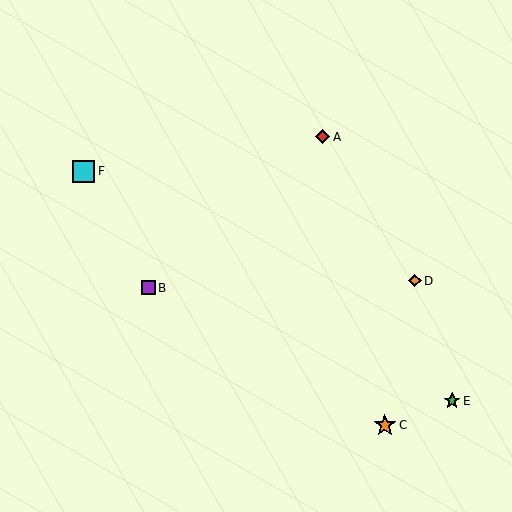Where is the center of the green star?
The center of the green star is at (452, 401).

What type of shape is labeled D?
Shape D is an orange diamond.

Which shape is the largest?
The orange star (labeled C) is the largest.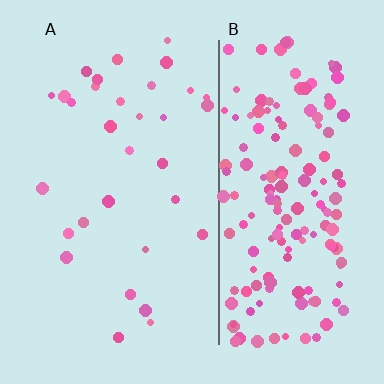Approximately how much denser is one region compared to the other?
Approximately 5.5× — region B over region A.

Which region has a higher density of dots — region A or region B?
B (the right).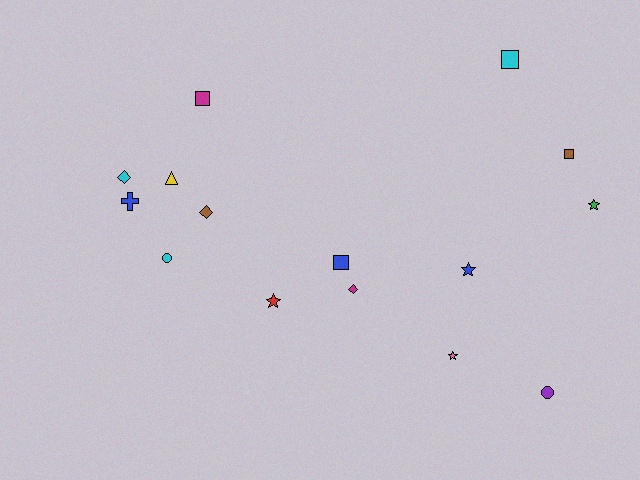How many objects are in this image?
There are 15 objects.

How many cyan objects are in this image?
There are 3 cyan objects.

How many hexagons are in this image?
There are no hexagons.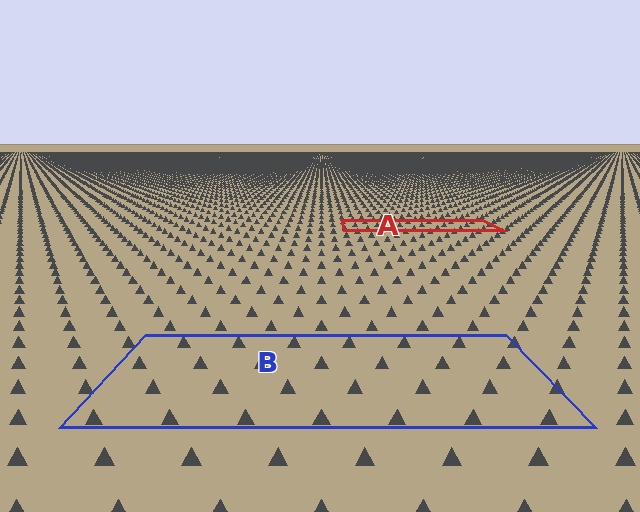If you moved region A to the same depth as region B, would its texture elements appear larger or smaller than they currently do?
They would appear larger. At a closer depth, the same texture elements are projected at a bigger on-screen size.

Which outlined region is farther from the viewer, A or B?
Region A is farther from the viewer — the texture elements inside it appear smaller and more densely packed.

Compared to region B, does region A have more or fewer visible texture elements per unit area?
Region A has more texture elements per unit area — they are packed more densely because it is farther away.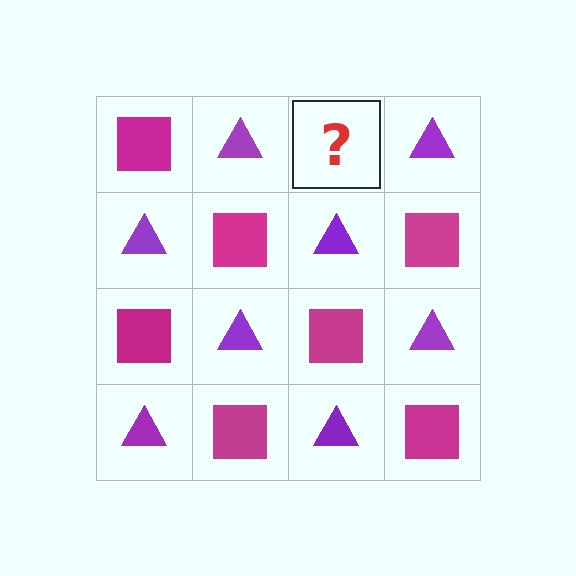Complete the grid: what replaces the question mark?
The question mark should be replaced with a magenta square.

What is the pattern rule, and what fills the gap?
The rule is that it alternates magenta square and purple triangle in a checkerboard pattern. The gap should be filled with a magenta square.